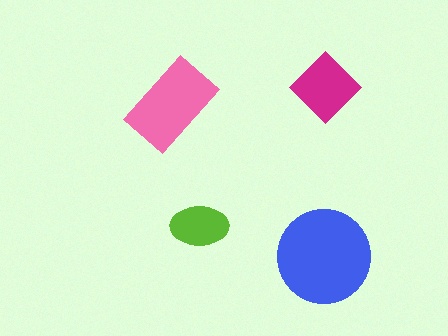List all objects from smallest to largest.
The lime ellipse, the magenta diamond, the pink rectangle, the blue circle.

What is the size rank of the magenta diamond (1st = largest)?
3rd.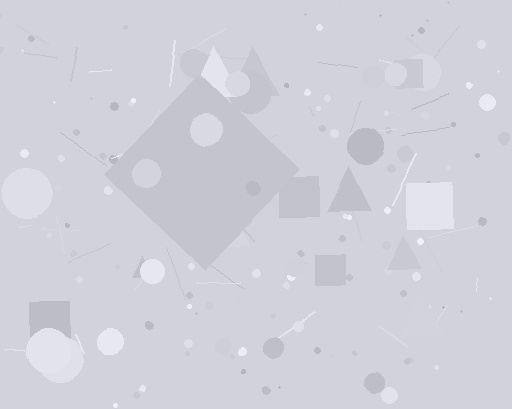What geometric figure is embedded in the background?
A diamond is embedded in the background.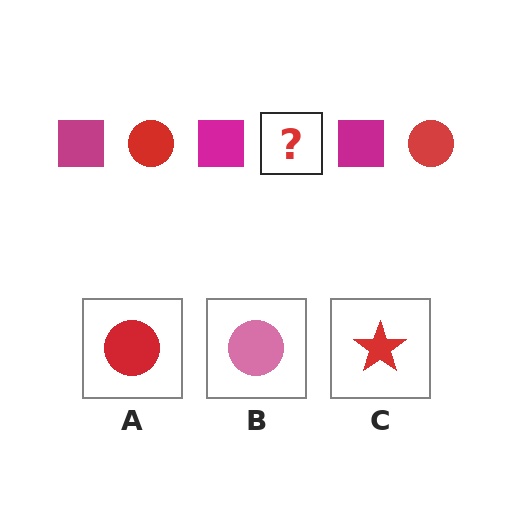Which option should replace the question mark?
Option A.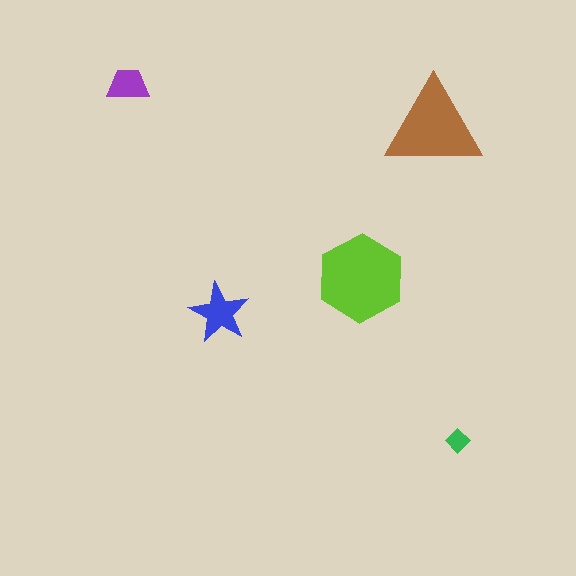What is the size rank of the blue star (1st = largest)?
3rd.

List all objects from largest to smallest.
The lime hexagon, the brown triangle, the blue star, the purple trapezoid, the green diamond.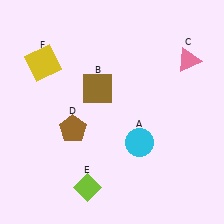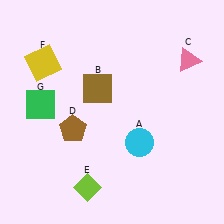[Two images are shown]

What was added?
A green square (G) was added in Image 2.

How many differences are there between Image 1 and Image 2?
There is 1 difference between the two images.